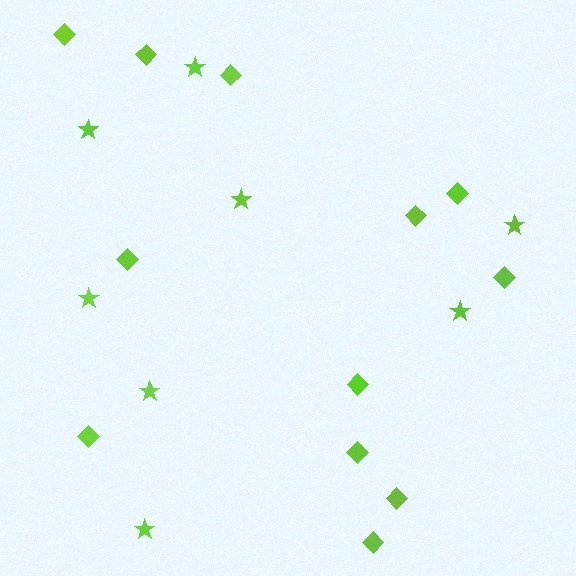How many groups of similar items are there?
There are 2 groups: one group of stars (8) and one group of diamonds (12).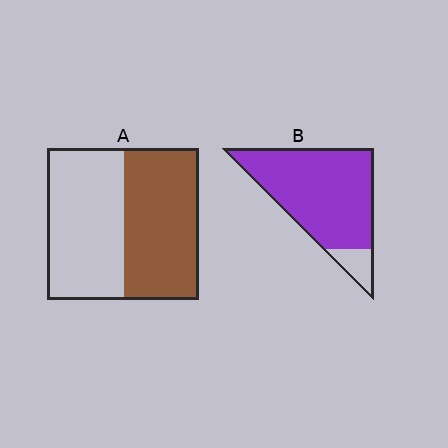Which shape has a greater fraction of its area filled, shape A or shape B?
Shape B.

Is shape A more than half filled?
Roughly half.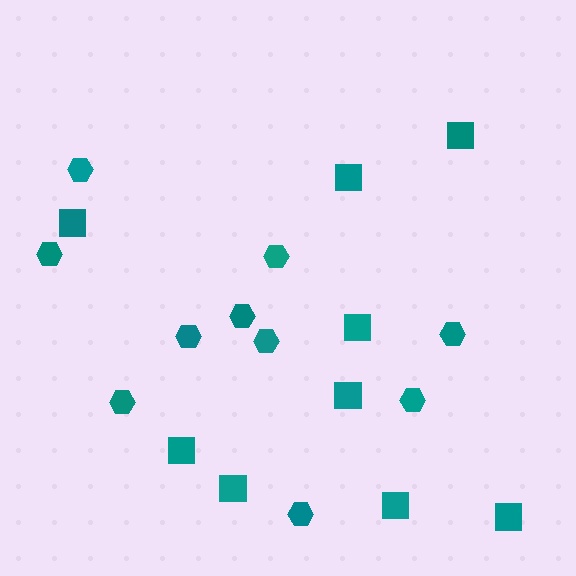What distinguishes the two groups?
There are 2 groups: one group of squares (9) and one group of hexagons (10).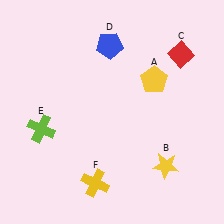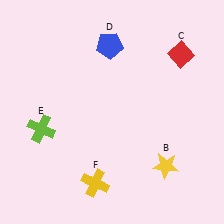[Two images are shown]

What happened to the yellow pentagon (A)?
The yellow pentagon (A) was removed in Image 2. It was in the top-right area of Image 1.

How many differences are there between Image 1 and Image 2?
There is 1 difference between the two images.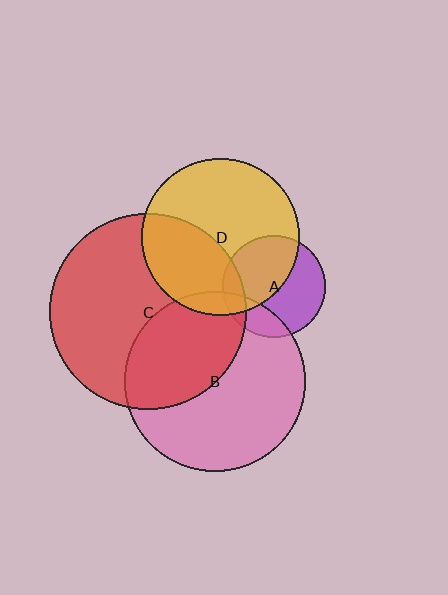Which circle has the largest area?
Circle C (red).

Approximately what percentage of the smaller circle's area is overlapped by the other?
Approximately 35%.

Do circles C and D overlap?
Yes.